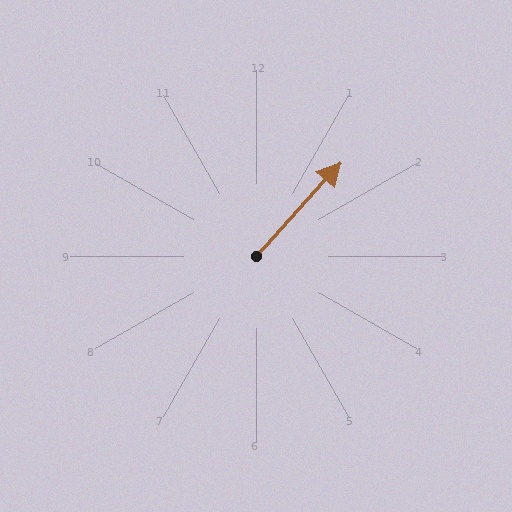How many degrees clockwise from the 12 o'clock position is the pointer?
Approximately 42 degrees.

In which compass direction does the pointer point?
Northeast.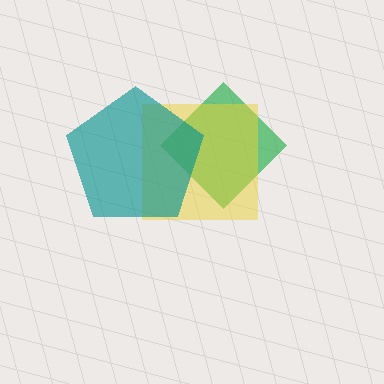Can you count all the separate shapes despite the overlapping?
Yes, there are 3 separate shapes.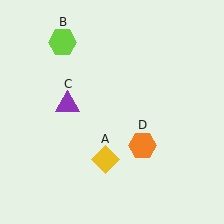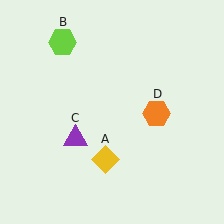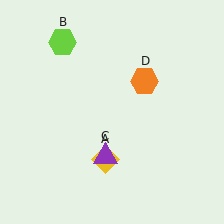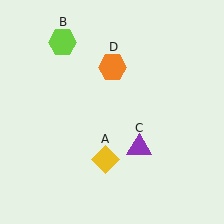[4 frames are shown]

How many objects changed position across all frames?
2 objects changed position: purple triangle (object C), orange hexagon (object D).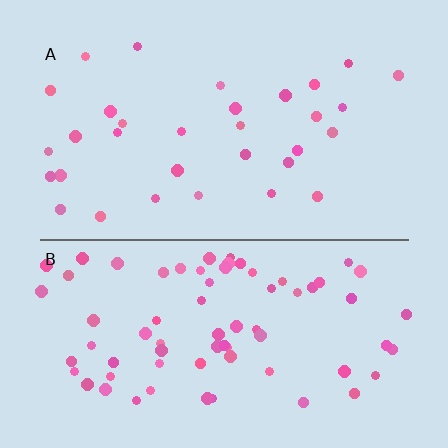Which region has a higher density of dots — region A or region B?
B (the bottom).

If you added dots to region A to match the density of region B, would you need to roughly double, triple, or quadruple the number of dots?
Approximately double.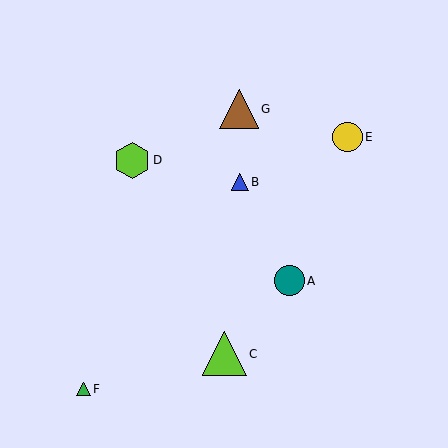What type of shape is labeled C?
Shape C is a lime triangle.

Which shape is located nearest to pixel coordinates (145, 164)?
The lime hexagon (labeled D) at (132, 161) is nearest to that location.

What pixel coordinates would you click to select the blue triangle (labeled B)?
Click at (240, 182) to select the blue triangle B.